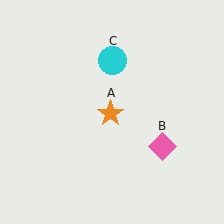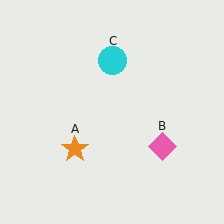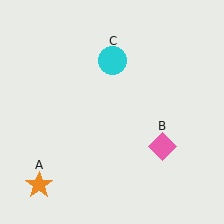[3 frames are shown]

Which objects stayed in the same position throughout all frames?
Pink diamond (object B) and cyan circle (object C) remained stationary.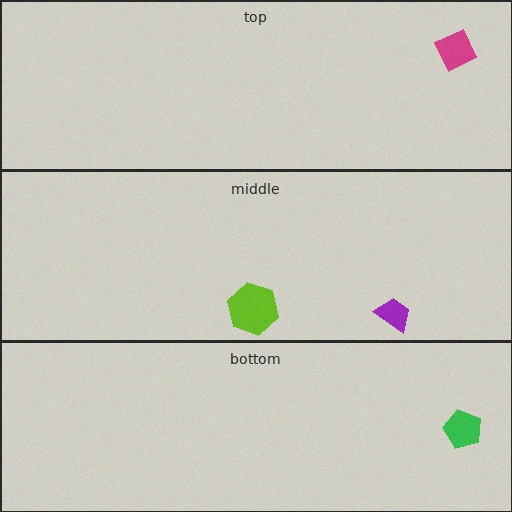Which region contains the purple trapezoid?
The middle region.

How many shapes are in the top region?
1.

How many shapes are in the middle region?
2.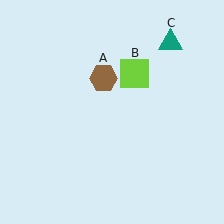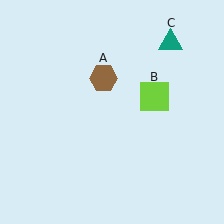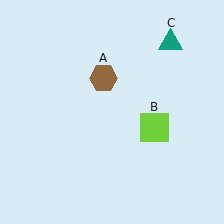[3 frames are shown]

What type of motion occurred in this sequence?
The lime square (object B) rotated clockwise around the center of the scene.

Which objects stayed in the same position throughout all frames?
Brown hexagon (object A) and teal triangle (object C) remained stationary.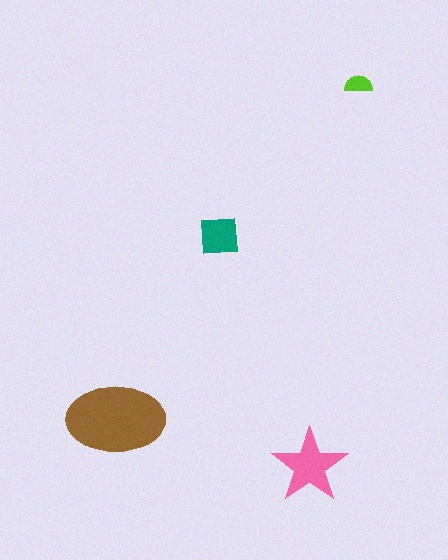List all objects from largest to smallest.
The brown ellipse, the pink star, the teal square, the lime semicircle.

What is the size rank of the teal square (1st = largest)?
3rd.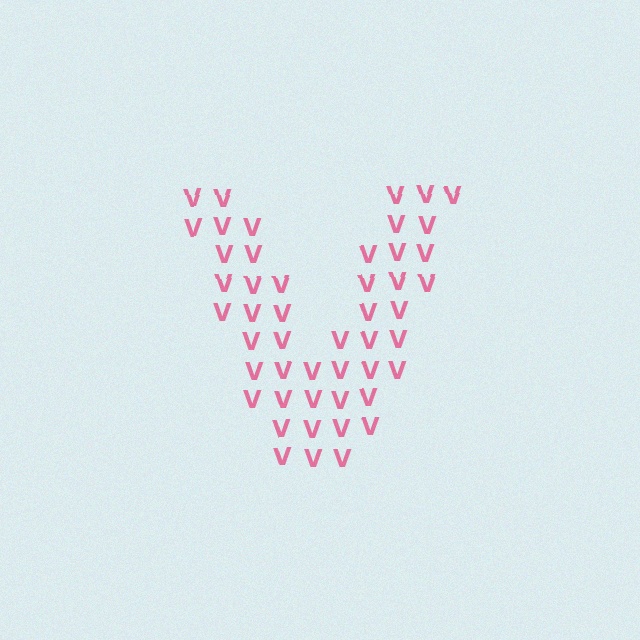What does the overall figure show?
The overall figure shows the letter V.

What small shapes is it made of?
It is made of small letter V's.